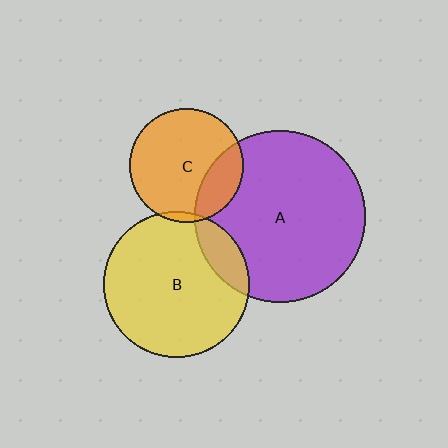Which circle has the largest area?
Circle A (purple).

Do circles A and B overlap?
Yes.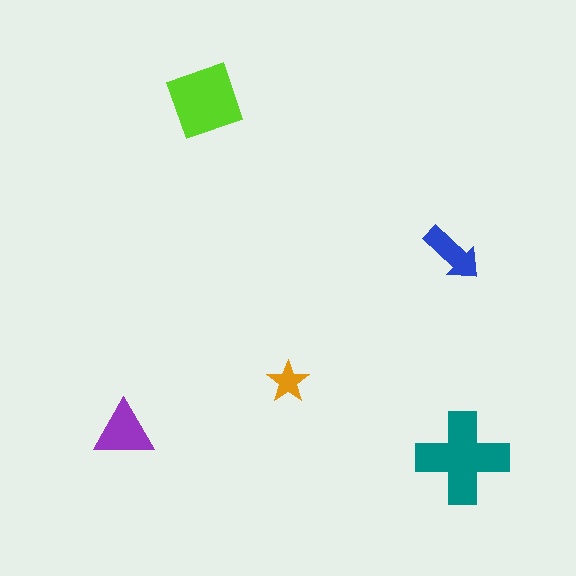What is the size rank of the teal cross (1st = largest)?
1st.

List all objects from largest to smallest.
The teal cross, the lime square, the purple triangle, the blue arrow, the orange star.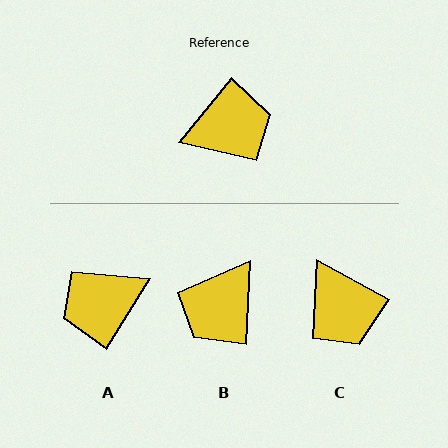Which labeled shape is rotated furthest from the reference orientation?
A, about 173 degrees away.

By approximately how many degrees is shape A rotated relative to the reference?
Approximately 173 degrees clockwise.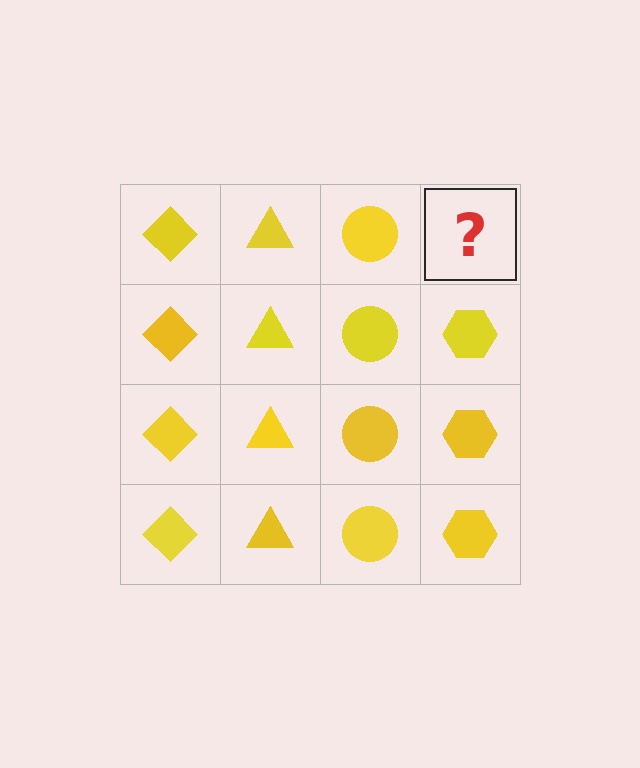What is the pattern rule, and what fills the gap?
The rule is that each column has a consistent shape. The gap should be filled with a yellow hexagon.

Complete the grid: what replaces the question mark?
The question mark should be replaced with a yellow hexagon.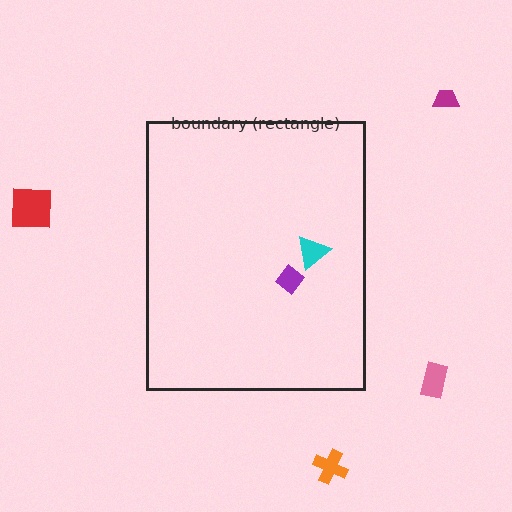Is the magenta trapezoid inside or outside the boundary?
Outside.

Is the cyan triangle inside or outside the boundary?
Inside.